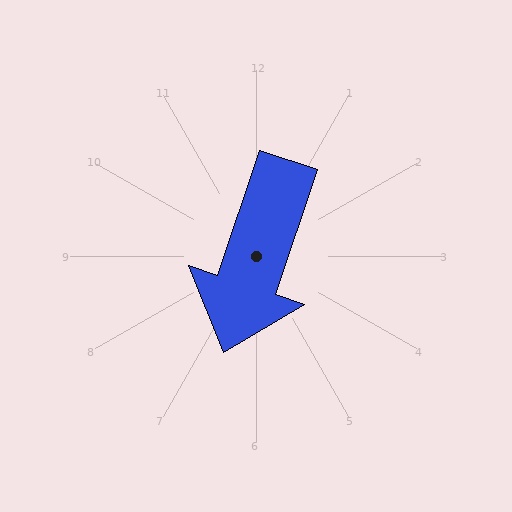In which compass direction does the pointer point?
South.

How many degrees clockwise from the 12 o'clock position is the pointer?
Approximately 198 degrees.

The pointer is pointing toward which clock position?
Roughly 7 o'clock.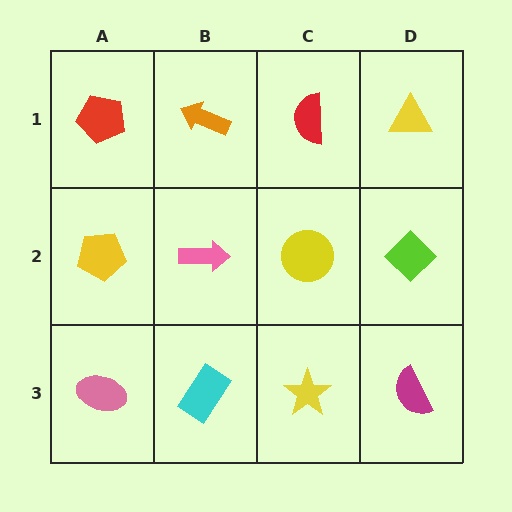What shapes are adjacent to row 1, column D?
A lime diamond (row 2, column D), a red semicircle (row 1, column C).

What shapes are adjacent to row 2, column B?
An orange arrow (row 1, column B), a cyan rectangle (row 3, column B), a yellow pentagon (row 2, column A), a yellow circle (row 2, column C).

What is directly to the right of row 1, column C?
A yellow triangle.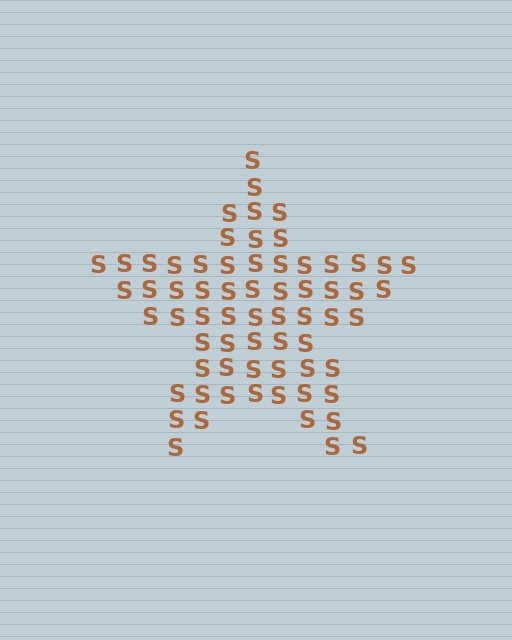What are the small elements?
The small elements are letter S's.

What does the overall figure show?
The overall figure shows a star.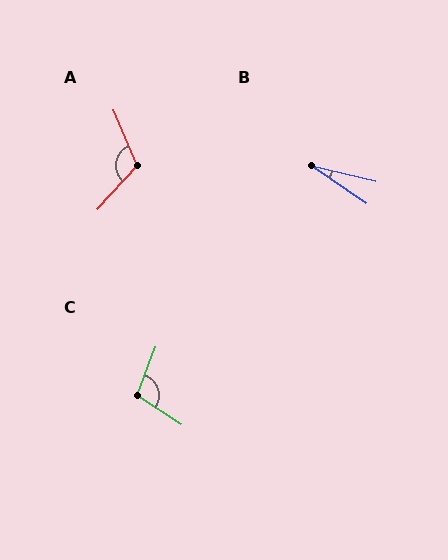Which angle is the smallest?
B, at approximately 21 degrees.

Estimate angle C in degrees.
Approximately 102 degrees.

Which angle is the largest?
A, at approximately 115 degrees.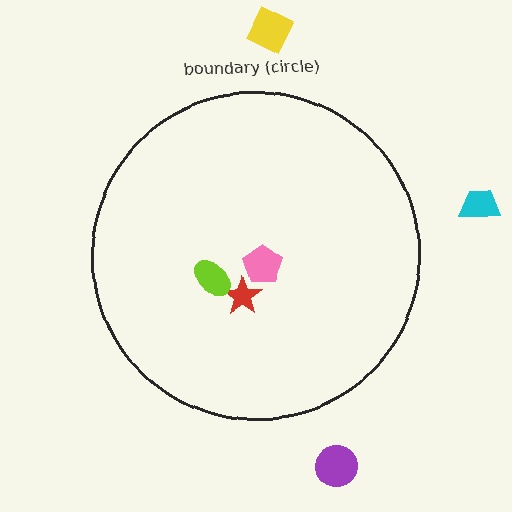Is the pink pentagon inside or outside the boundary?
Inside.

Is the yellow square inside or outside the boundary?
Outside.